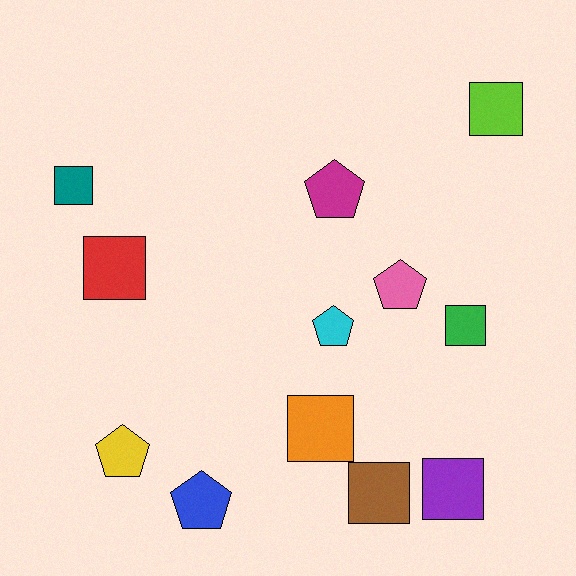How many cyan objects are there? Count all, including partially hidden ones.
There is 1 cyan object.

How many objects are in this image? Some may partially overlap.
There are 12 objects.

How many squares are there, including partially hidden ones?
There are 7 squares.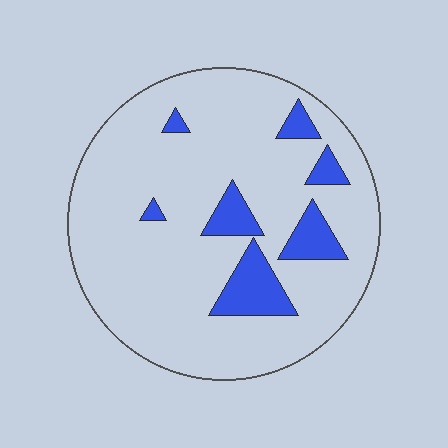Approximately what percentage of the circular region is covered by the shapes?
Approximately 15%.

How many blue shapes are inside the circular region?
7.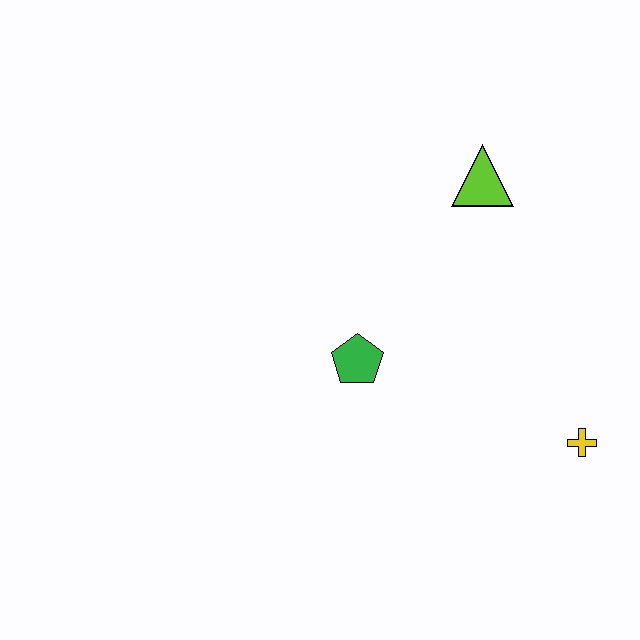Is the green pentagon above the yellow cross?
Yes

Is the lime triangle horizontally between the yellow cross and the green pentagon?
Yes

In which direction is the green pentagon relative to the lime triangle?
The green pentagon is below the lime triangle.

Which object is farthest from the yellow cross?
The lime triangle is farthest from the yellow cross.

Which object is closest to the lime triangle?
The green pentagon is closest to the lime triangle.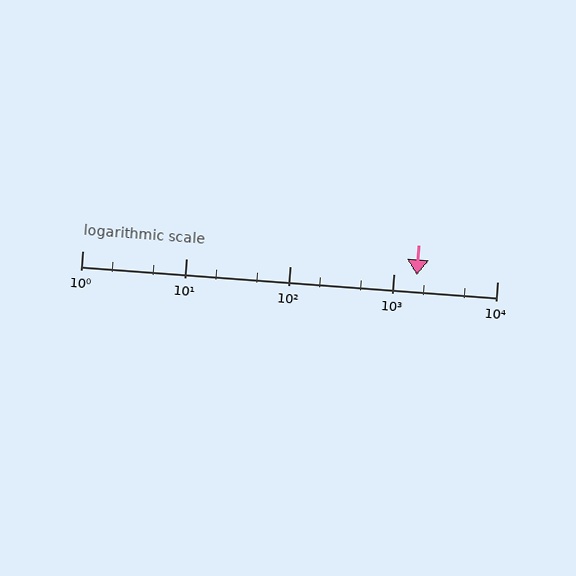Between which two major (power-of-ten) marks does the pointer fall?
The pointer is between 1000 and 10000.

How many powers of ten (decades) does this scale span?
The scale spans 4 decades, from 1 to 10000.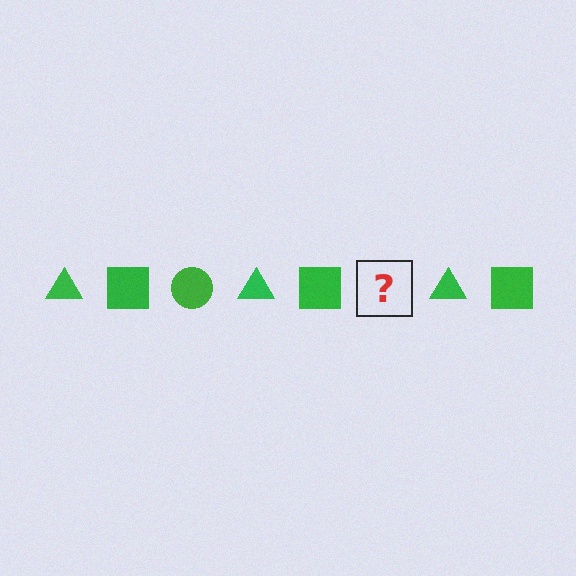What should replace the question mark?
The question mark should be replaced with a green circle.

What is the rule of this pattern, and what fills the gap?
The rule is that the pattern cycles through triangle, square, circle shapes in green. The gap should be filled with a green circle.